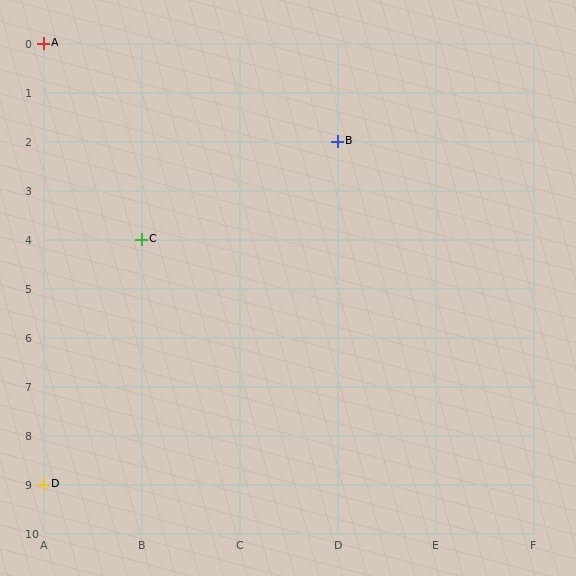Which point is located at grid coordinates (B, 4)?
Point C is at (B, 4).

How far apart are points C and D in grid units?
Points C and D are 1 column and 5 rows apart (about 5.1 grid units diagonally).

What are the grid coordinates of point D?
Point D is at grid coordinates (A, 9).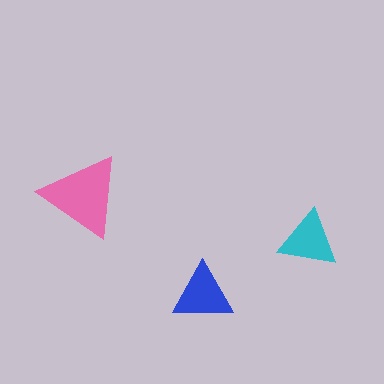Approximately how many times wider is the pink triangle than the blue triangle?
About 1.5 times wider.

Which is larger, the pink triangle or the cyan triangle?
The pink one.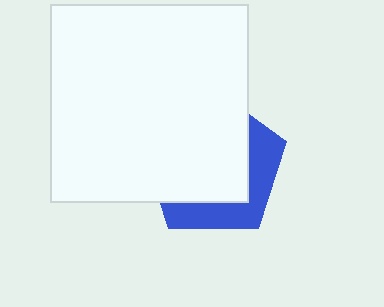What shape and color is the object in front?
The object in front is a white square.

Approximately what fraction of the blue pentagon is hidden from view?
Roughly 67% of the blue pentagon is hidden behind the white square.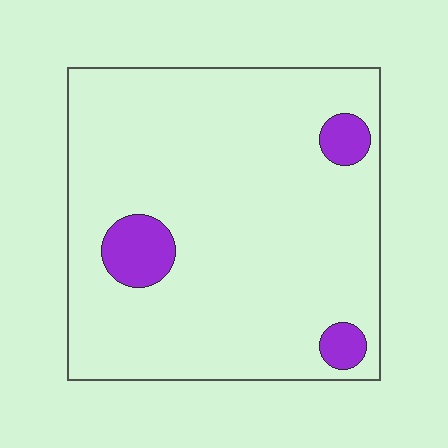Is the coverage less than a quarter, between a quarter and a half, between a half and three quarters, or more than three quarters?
Less than a quarter.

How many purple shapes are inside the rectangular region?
3.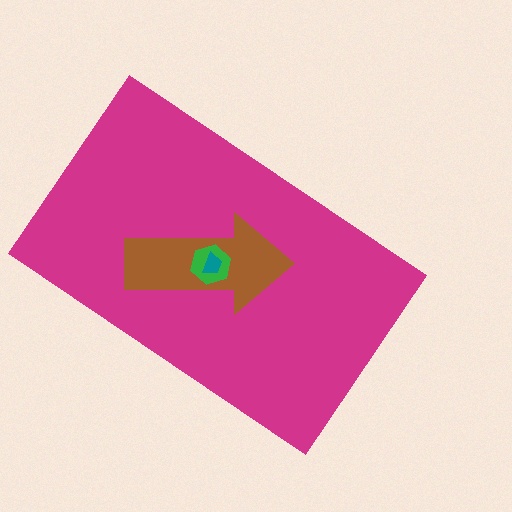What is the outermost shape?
The magenta rectangle.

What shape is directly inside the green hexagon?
The teal trapezoid.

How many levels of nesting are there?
4.